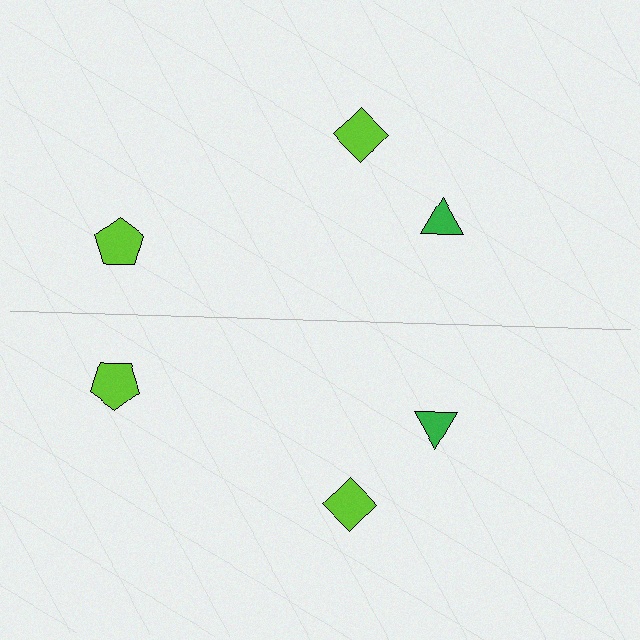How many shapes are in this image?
There are 6 shapes in this image.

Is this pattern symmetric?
Yes, this pattern has bilateral (reflection) symmetry.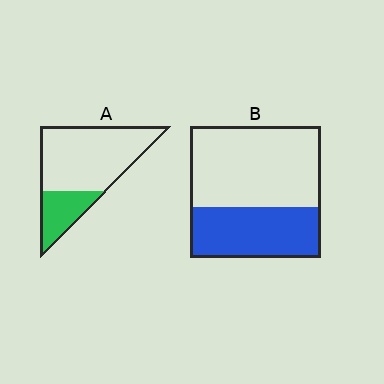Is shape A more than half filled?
No.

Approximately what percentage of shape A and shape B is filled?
A is approximately 25% and B is approximately 40%.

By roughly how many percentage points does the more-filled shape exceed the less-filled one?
By roughly 10 percentage points (B over A).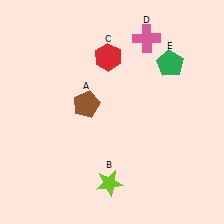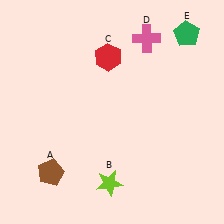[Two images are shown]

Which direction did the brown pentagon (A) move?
The brown pentagon (A) moved down.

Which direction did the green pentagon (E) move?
The green pentagon (E) moved up.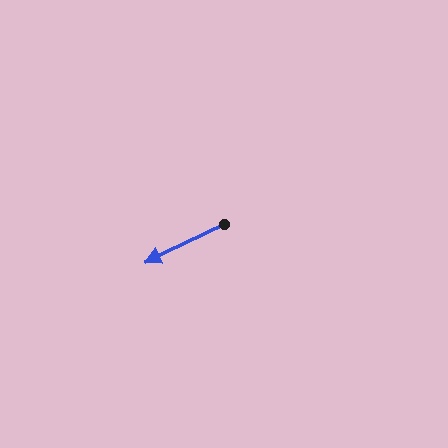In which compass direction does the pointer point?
Southwest.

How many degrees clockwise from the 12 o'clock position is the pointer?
Approximately 244 degrees.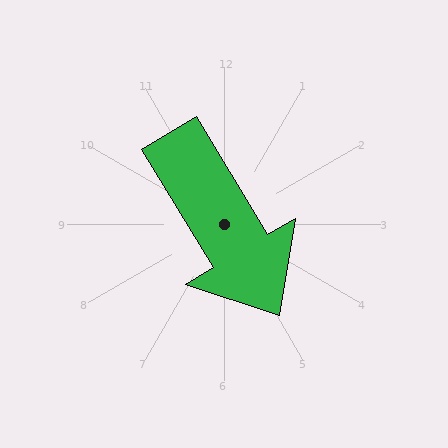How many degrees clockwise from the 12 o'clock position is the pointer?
Approximately 149 degrees.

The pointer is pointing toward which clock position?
Roughly 5 o'clock.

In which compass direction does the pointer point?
Southeast.